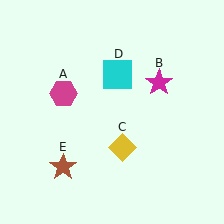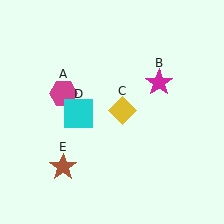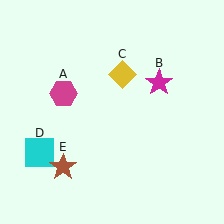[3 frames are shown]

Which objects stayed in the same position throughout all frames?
Magenta hexagon (object A) and magenta star (object B) and brown star (object E) remained stationary.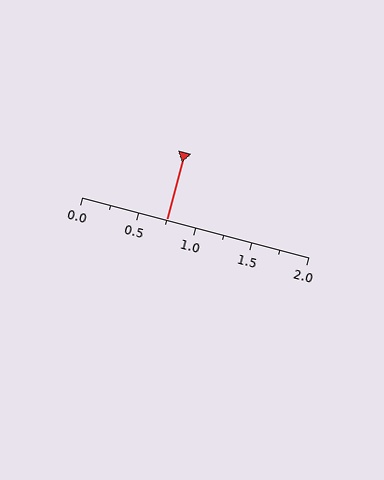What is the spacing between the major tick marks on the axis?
The major ticks are spaced 0.5 apart.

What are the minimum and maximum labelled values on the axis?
The axis runs from 0.0 to 2.0.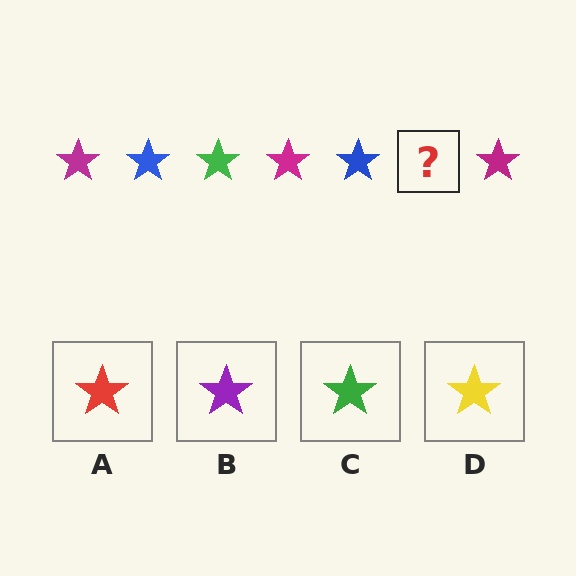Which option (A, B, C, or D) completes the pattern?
C.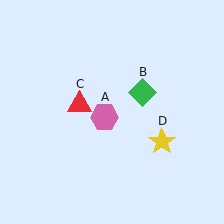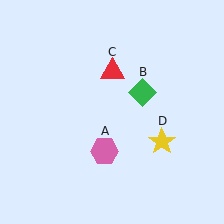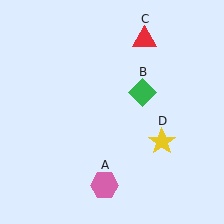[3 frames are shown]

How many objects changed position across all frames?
2 objects changed position: pink hexagon (object A), red triangle (object C).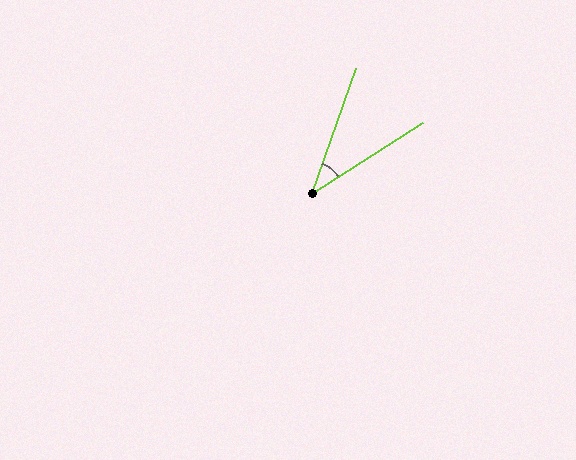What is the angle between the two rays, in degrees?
Approximately 38 degrees.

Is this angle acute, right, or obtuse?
It is acute.